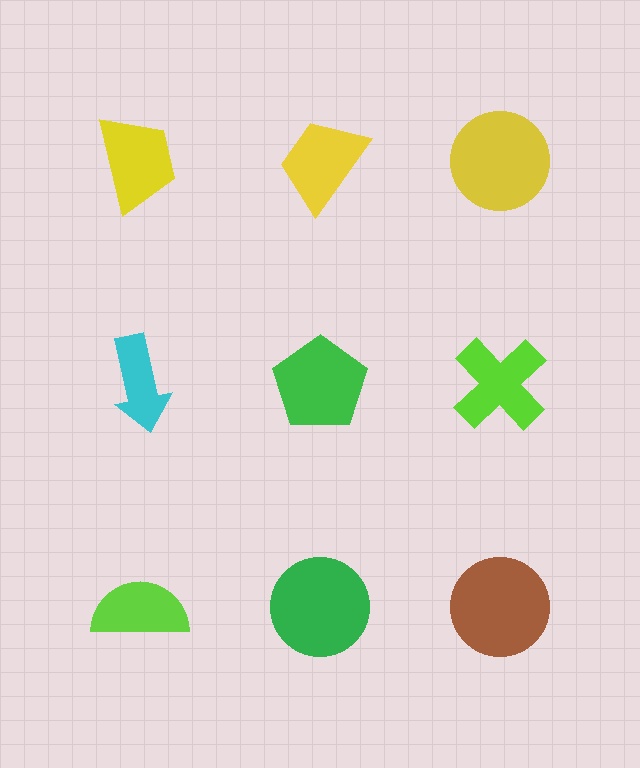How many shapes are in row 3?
3 shapes.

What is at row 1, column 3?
A yellow circle.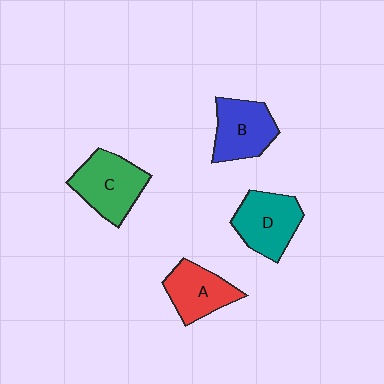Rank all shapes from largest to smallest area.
From largest to smallest: C (green), D (teal), B (blue), A (red).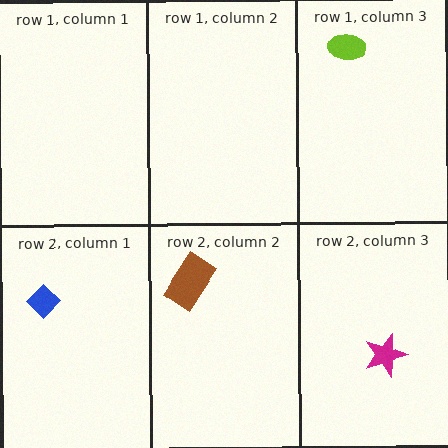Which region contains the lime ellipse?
The row 1, column 3 region.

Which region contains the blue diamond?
The row 2, column 1 region.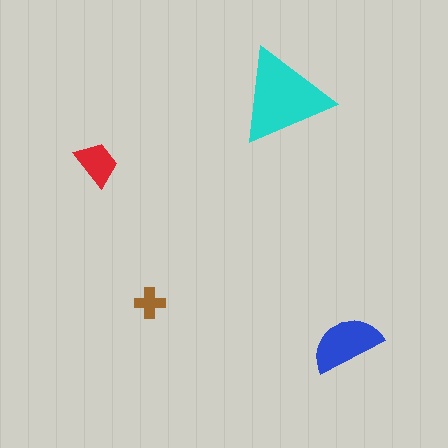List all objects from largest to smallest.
The cyan triangle, the blue semicircle, the red trapezoid, the brown cross.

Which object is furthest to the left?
The red trapezoid is leftmost.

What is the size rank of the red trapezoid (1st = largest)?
3rd.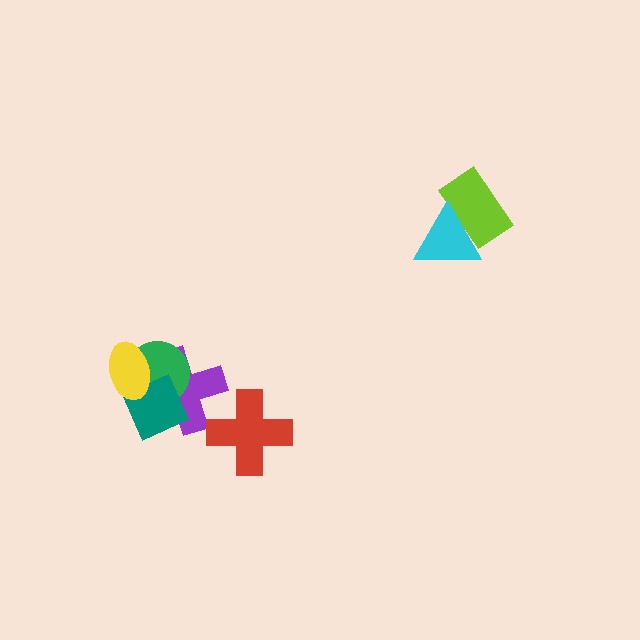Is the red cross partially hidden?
No, no other shape covers it.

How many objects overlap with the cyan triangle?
1 object overlaps with the cyan triangle.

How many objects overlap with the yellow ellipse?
3 objects overlap with the yellow ellipse.